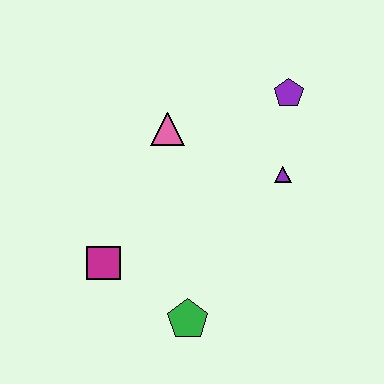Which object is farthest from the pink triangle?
The green pentagon is farthest from the pink triangle.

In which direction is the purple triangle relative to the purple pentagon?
The purple triangle is below the purple pentagon.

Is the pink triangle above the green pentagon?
Yes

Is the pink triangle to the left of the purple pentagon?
Yes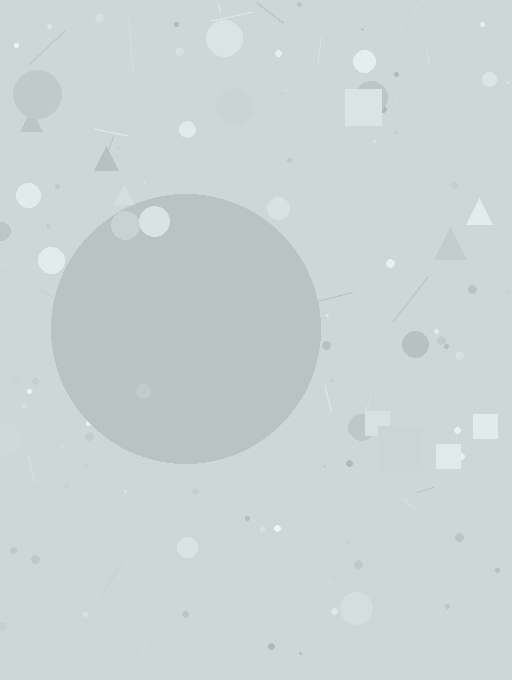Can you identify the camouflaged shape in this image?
The camouflaged shape is a circle.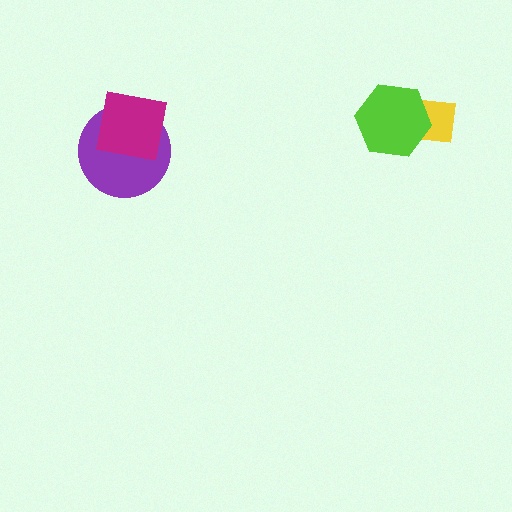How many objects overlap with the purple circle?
1 object overlaps with the purple circle.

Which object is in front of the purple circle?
The magenta square is in front of the purple circle.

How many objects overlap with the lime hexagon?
1 object overlaps with the lime hexagon.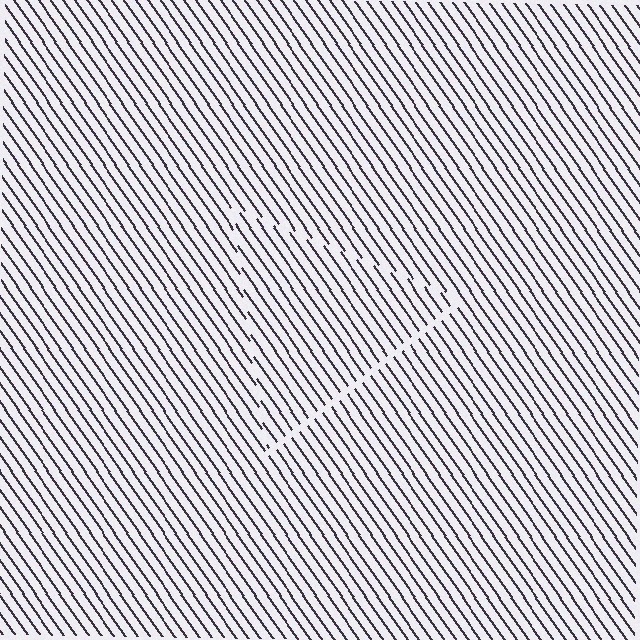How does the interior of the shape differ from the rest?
The interior of the shape contains the same grating, shifted by half a period — the contour is defined by the phase discontinuity where line-ends from the inner and outer gratings abut.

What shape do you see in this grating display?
An illusory triangle. The interior of the shape contains the same grating, shifted by half a period — the contour is defined by the phase discontinuity where line-ends from the inner and outer gratings abut.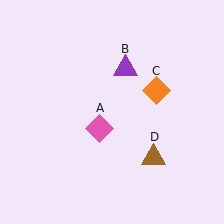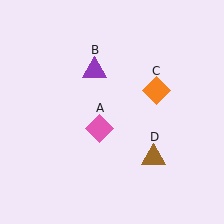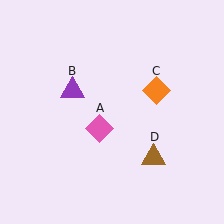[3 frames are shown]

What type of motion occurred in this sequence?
The purple triangle (object B) rotated counterclockwise around the center of the scene.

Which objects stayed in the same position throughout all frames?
Pink diamond (object A) and orange diamond (object C) and brown triangle (object D) remained stationary.